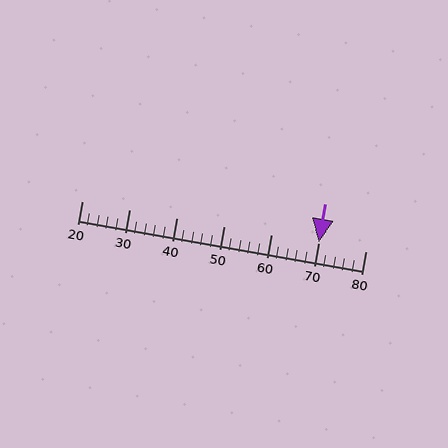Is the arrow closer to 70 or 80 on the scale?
The arrow is closer to 70.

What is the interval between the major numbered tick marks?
The major tick marks are spaced 10 units apart.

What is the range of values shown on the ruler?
The ruler shows values from 20 to 80.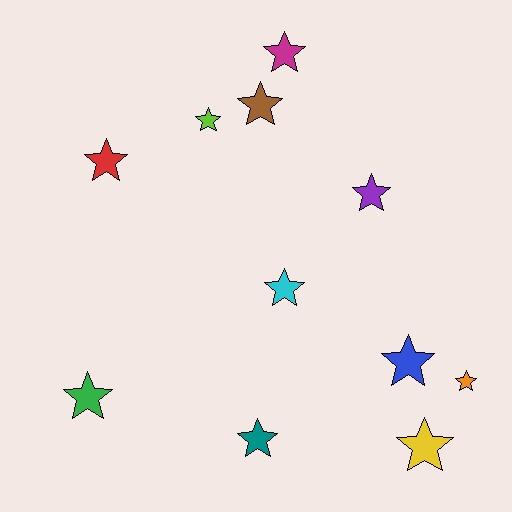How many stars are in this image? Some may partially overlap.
There are 11 stars.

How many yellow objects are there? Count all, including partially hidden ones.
There is 1 yellow object.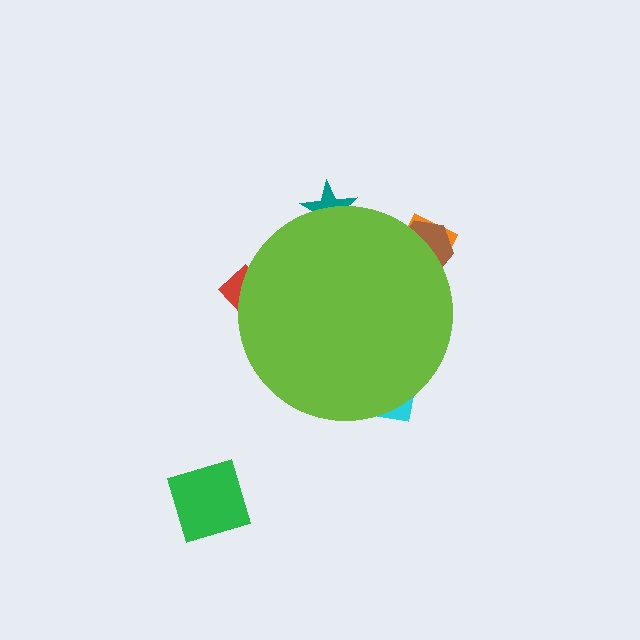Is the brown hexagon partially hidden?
Yes, the brown hexagon is partially hidden behind the lime circle.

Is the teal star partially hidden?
Yes, the teal star is partially hidden behind the lime circle.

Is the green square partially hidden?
No, the green square is fully visible.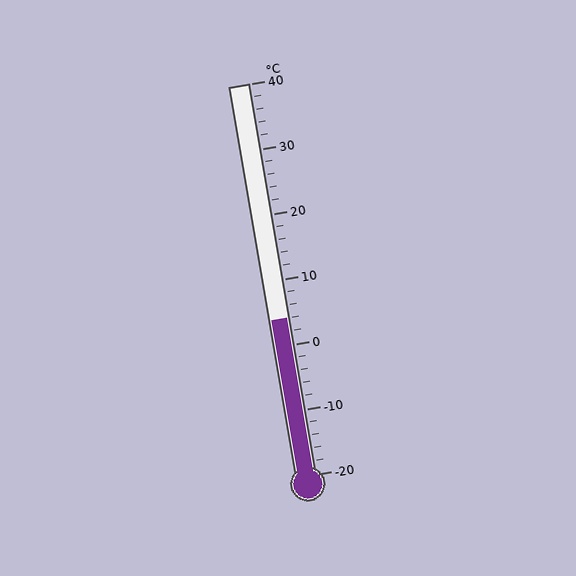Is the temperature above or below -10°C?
The temperature is above -10°C.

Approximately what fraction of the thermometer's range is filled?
The thermometer is filled to approximately 40% of its range.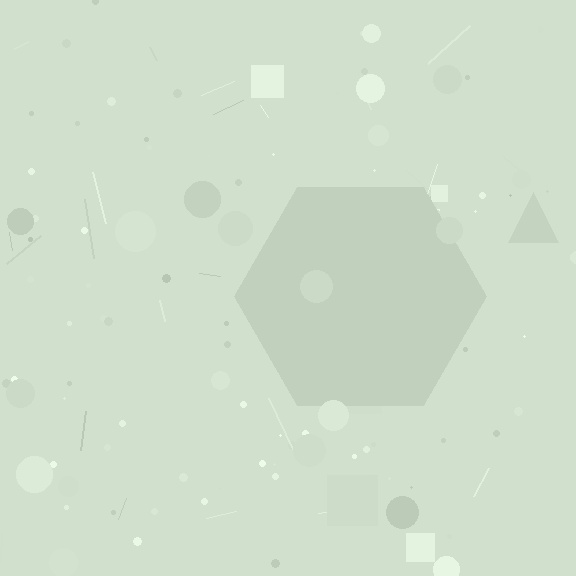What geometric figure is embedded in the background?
A hexagon is embedded in the background.